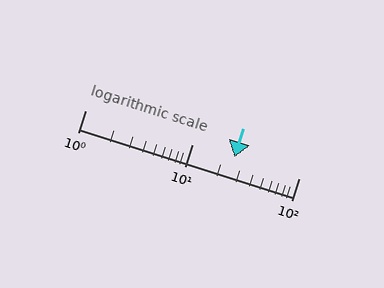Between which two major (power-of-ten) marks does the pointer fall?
The pointer is between 10 and 100.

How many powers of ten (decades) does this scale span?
The scale spans 2 decades, from 1 to 100.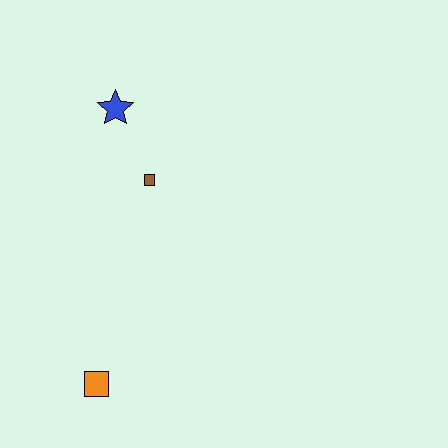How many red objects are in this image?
There are no red objects.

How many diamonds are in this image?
There are no diamonds.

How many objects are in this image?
There are 3 objects.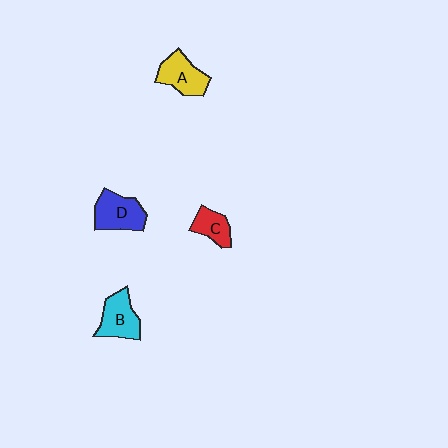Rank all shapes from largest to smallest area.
From largest to smallest: D (blue), B (cyan), A (yellow), C (red).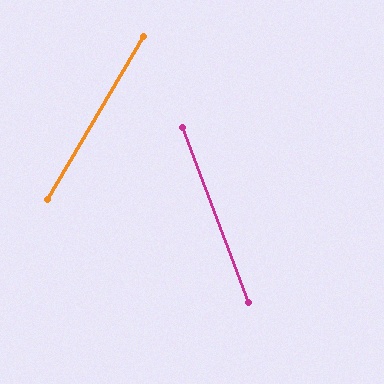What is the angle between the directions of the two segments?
Approximately 51 degrees.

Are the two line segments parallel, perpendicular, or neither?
Neither parallel nor perpendicular — they differ by about 51°.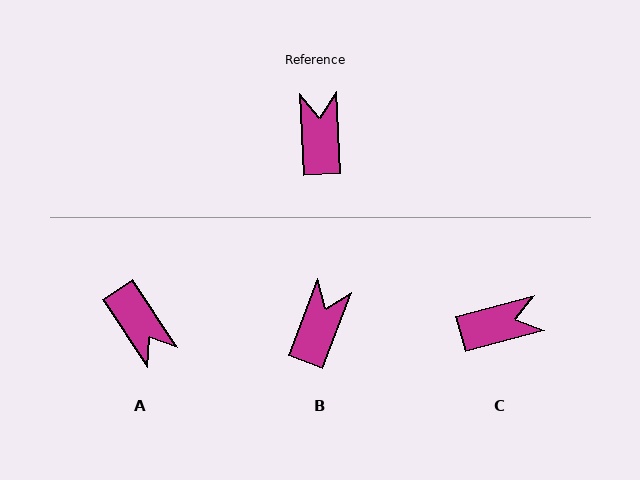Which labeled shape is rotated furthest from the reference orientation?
A, about 149 degrees away.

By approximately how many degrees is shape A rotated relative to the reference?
Approximately 149 degrees clockwise.